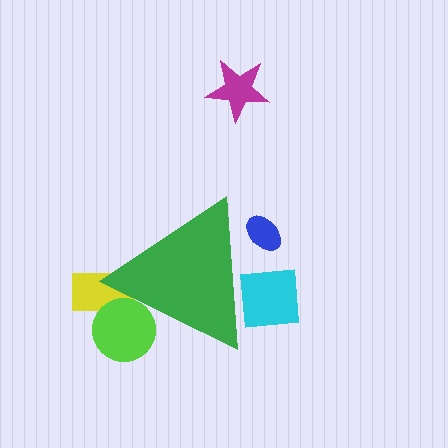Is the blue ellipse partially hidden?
Yes, the blue ellipse is partially hidden behind the green triangle.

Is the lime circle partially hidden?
Yes, the lime circle is partially hidden behind the green triangle.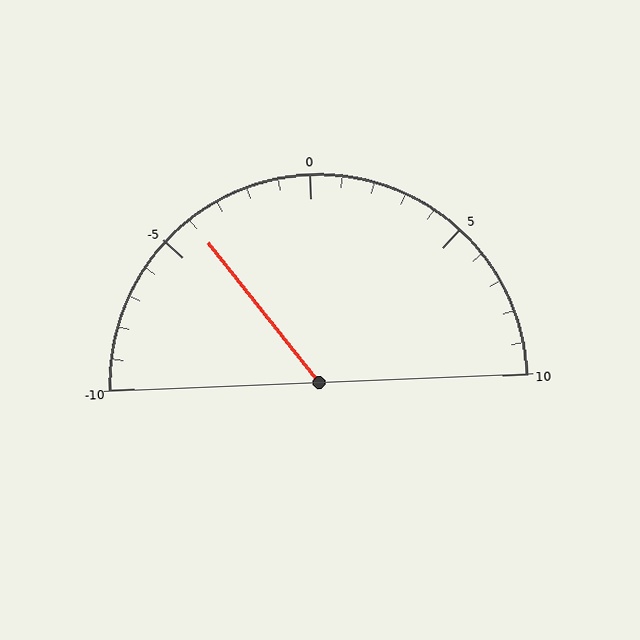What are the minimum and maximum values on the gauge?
The gauge ranges from -10 to 10.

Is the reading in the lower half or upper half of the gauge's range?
The reading is in the lower half of the range (-10 to 10).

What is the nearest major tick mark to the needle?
The nearest major tick mark is -5.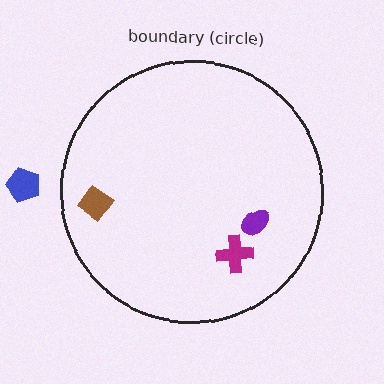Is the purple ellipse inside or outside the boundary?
Inside.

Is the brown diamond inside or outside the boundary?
Inside.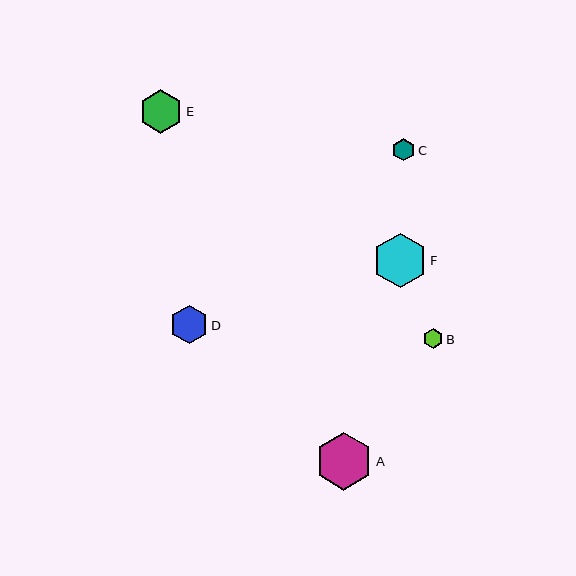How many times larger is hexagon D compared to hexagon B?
Hexagon D is approximately 1.9 times the size of hexagon B.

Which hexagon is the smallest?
Hexagon B is the smallest with a size of approximately 20 pixels.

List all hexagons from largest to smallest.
From largest to smallest: A, F, E, D, C, B.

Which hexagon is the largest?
Hexagon A is the largest with a size of approximately 58 pixels.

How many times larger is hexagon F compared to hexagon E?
Hexagon F is approximately 1.3 times the size of hexagon E.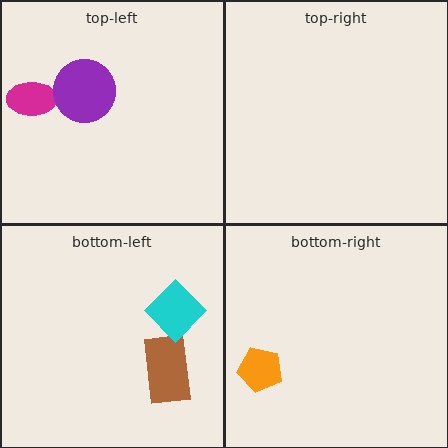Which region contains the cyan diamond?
The bottom-left region.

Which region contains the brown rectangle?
The bottom-left region.